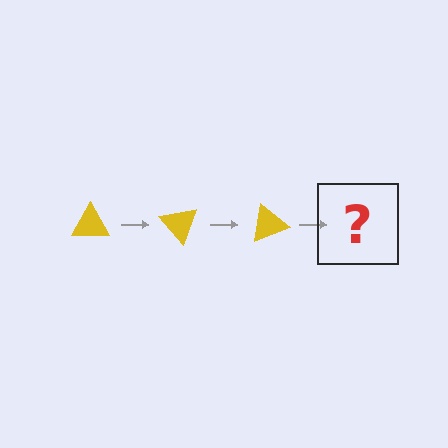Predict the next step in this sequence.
The next step is a yellow triangle rotated 150 degrees.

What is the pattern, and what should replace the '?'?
The pattern is that the triangle rotates 50 degrees each step. The '?' should be a yellow triangle rotated 150 degrees.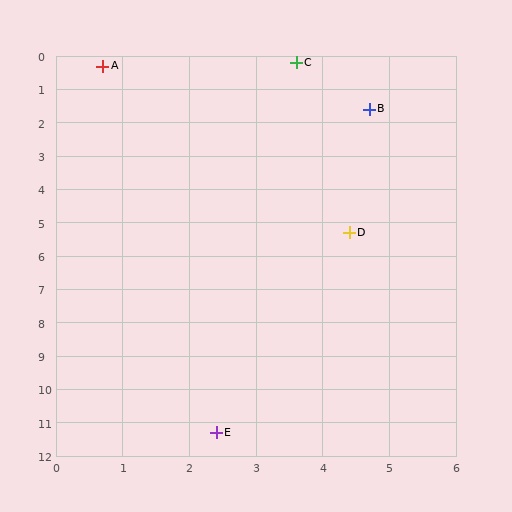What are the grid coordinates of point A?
Point A is at approximately (0.7, 0.3).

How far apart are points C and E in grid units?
Points C and E are about 11.2 grid units apart.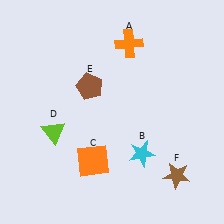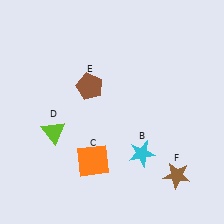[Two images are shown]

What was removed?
The orange cross (A) was removed in Image 2.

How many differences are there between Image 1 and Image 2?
There is 1 difference between the two images.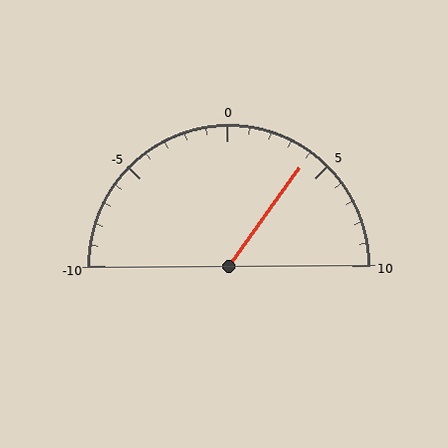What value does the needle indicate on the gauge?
The needle indicates approximately 4.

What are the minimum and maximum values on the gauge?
The gauge ranges from -10 to 10.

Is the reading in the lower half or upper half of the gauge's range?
The reading is in the upper half of the range (-10 to 10).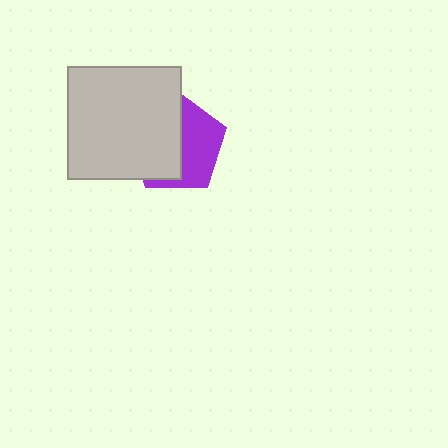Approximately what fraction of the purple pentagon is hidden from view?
Roughly 53% of the purple pentagon is hidden behind the light gray square.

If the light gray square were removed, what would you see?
You would see the complete purple pentagon.